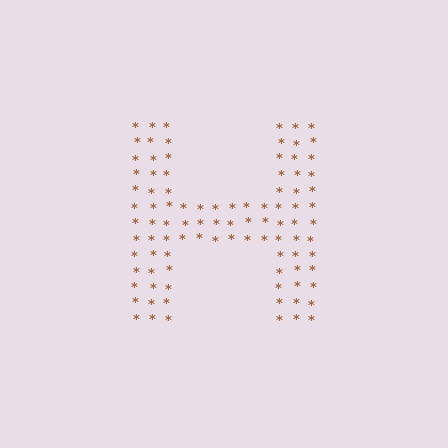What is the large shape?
The large shape is the letter H.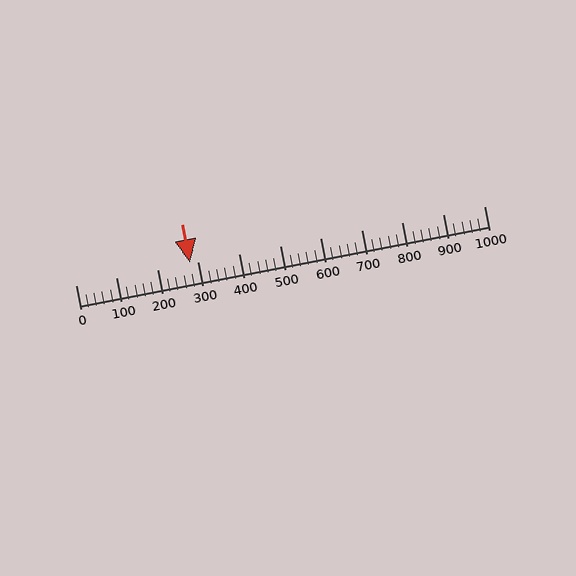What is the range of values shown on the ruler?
The ruler shows values from 0 to 1000.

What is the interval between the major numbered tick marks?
The major tick marks are spaced 100 units apart.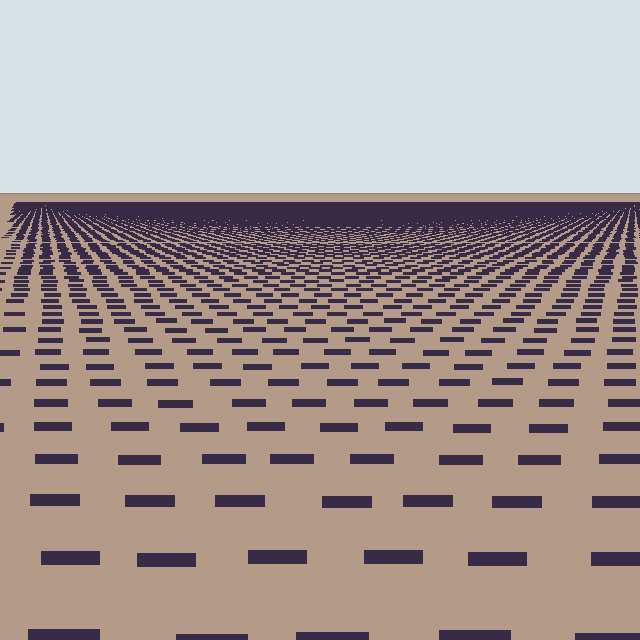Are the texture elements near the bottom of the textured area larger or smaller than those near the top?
Larger. Near the bottom, elements are closer to the viewer and appear at a bigger on-screen size.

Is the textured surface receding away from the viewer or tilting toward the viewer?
The surface is receding away from the viewer. Texture elements get smaller and denser toward the top.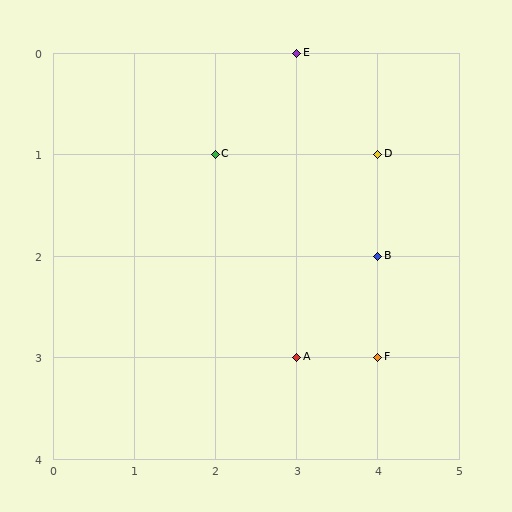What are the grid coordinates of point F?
Point F is at grid coordinates (4, 3).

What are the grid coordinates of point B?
Point B is at grid coordinates (4, 2).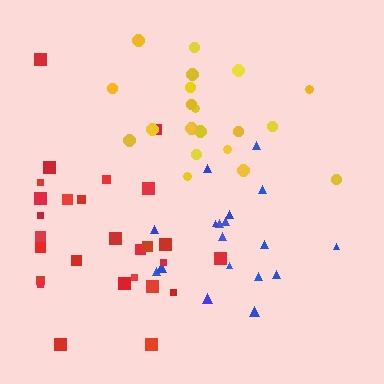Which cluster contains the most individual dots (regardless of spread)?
Red (27).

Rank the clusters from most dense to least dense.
yellow, blue, red.